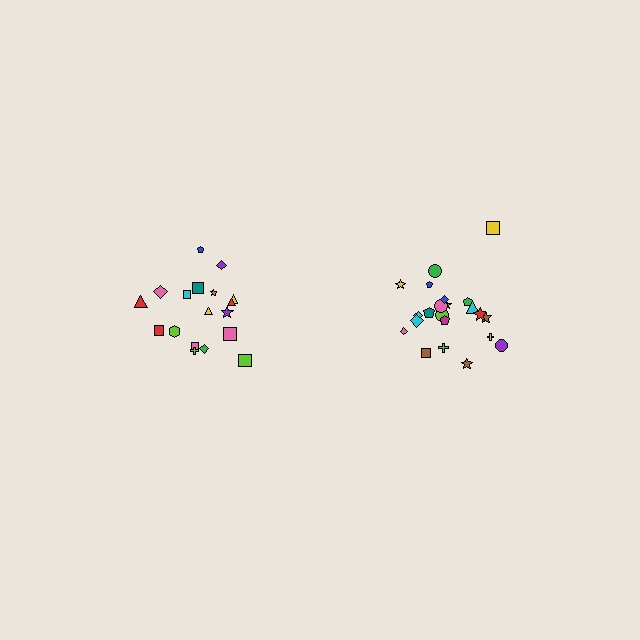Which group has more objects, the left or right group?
The right group.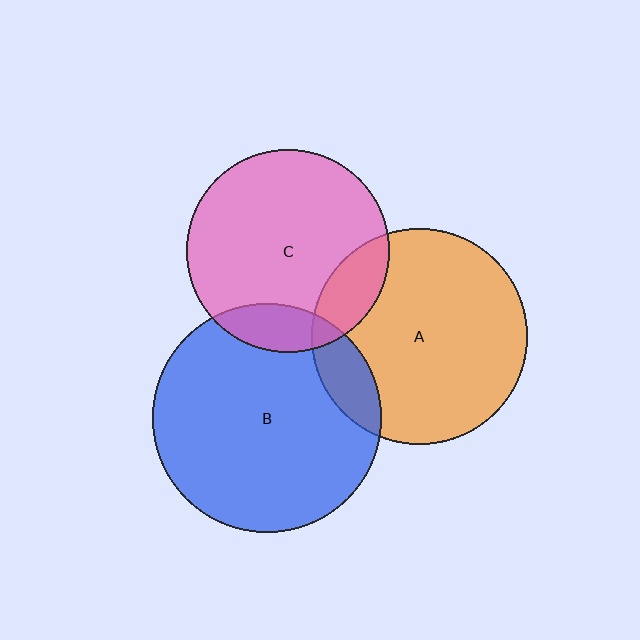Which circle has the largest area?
Circle B (blue).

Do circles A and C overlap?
Yes.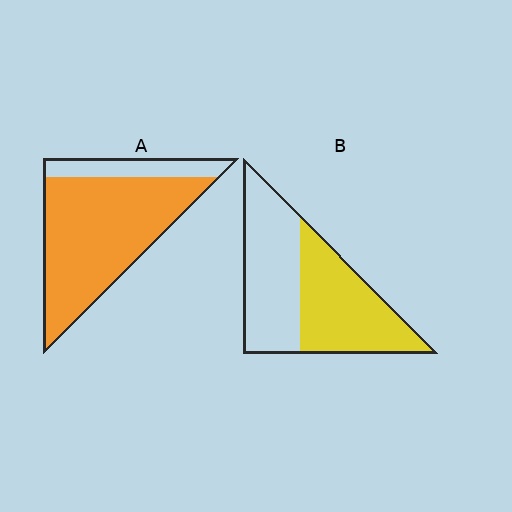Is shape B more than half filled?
Roughly half.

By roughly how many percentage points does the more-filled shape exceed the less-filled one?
By roughly 30 percentage points (A over B).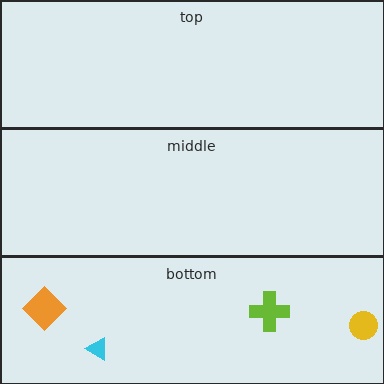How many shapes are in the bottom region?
4.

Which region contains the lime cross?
The bottom region.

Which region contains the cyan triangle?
The bottom region.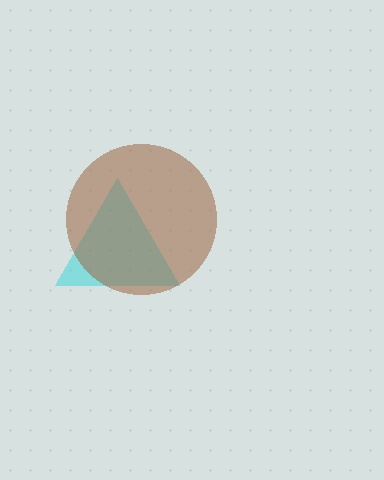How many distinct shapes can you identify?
There are 2 distinct shapes: a cyan triangle, a brown circle.